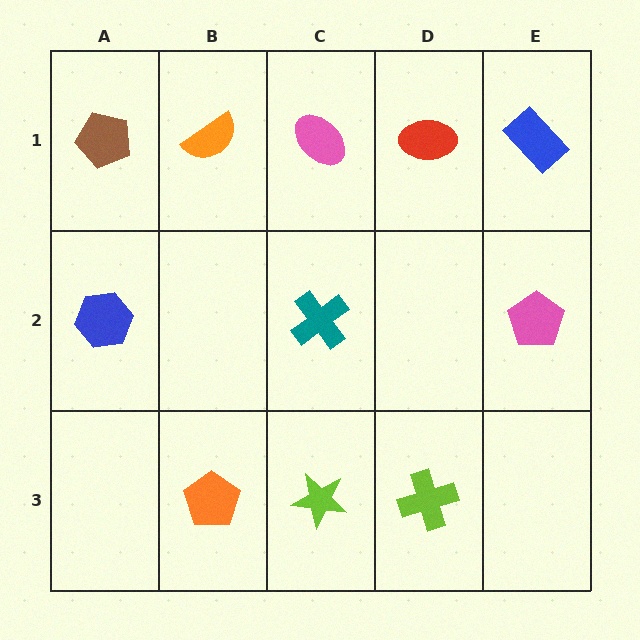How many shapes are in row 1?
5 shapes.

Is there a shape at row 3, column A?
No, that cell is empty.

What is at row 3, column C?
A lime star.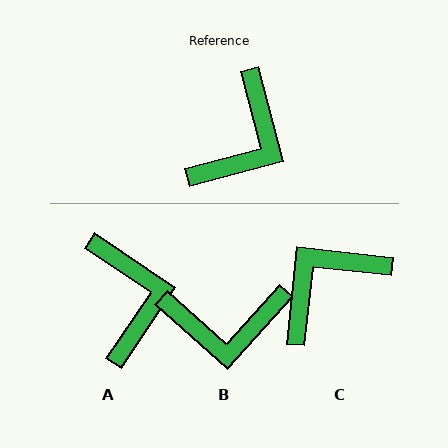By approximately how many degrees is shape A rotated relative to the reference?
Approximately 41 degrees counter-clockwise.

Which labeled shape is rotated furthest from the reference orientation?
C, about 159 degrees away.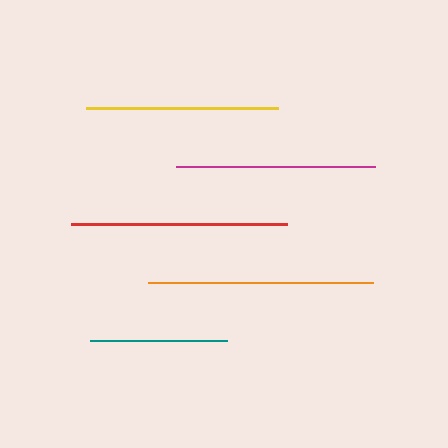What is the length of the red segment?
The red segment is approximately 216 pixels long.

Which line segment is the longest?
The orange line is the longest at approximately 225 pixels.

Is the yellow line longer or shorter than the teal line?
The yellow line is longer than the teal line.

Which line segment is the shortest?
The teal line is the shortest at approximately 137 pixels.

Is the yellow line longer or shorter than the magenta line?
The magenta line is longer than the yellow line.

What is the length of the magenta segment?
The magenta segment is approximately 199 pixels long.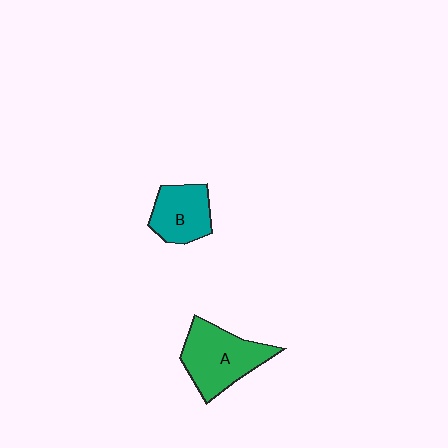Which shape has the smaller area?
Shape B (teal).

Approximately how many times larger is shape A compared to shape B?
Approximately 1.4 times.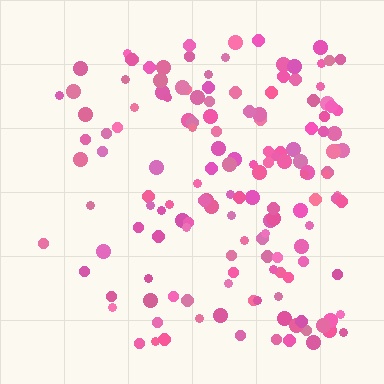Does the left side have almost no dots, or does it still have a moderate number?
Still a moderate number, just noticeably fewer than the right.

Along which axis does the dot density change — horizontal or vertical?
Horizontal.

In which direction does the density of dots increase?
From left to right, with the right side densest.